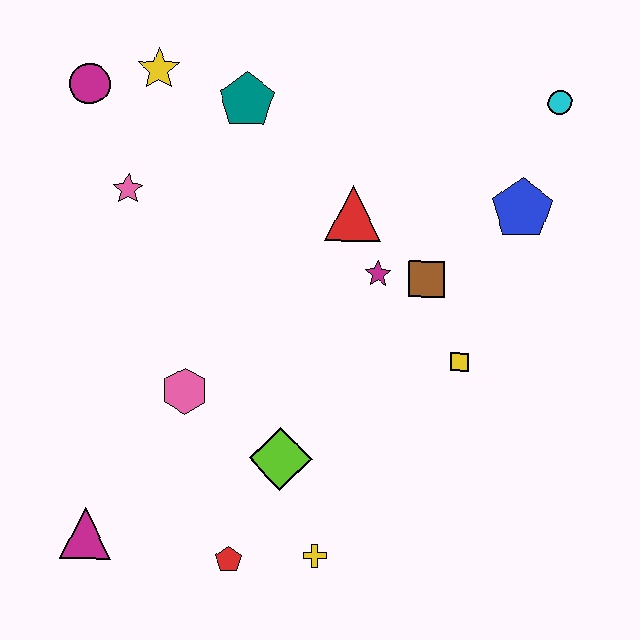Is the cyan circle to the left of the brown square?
No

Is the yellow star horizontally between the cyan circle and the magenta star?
No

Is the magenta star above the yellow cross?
Yes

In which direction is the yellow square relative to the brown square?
The yellow square is below the brown square.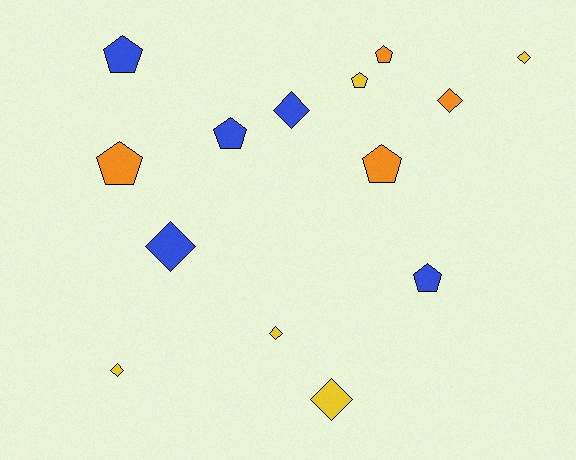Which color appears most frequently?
Blue, with 5 objects.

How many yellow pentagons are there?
There is 1 yellow pentagon.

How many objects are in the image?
There are 14 objects.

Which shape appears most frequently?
Pentagon, with 7 objects.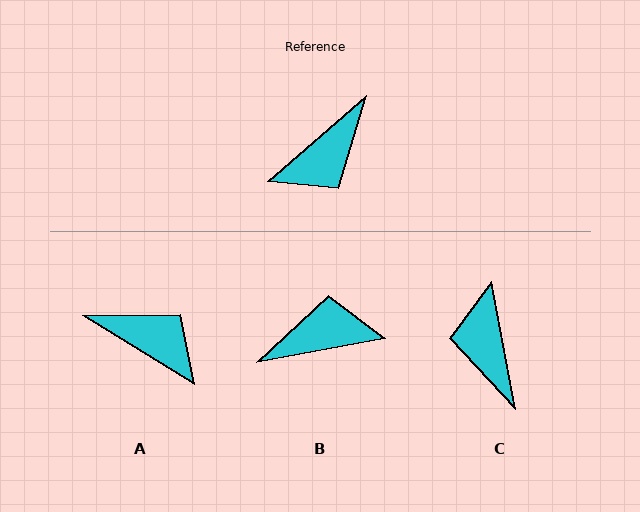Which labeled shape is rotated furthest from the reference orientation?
B, about 150 degrees away.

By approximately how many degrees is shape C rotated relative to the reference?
Approximately 120 degrees clockwise.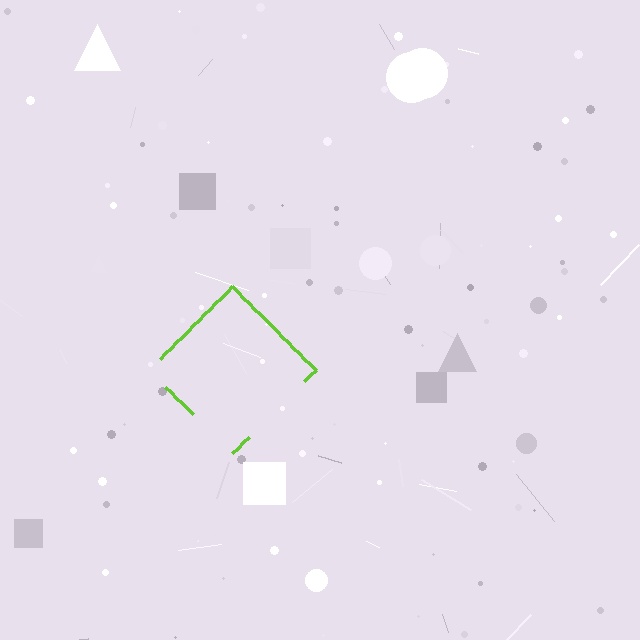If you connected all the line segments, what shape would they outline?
They would outline a diamond.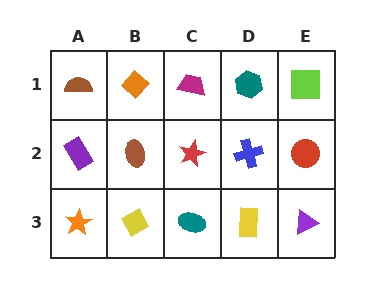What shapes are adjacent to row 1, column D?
A blue cross (row 2, column D), a magenta trapezoid (row 1, column C), a lime square (row 1, column E).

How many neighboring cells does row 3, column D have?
3.